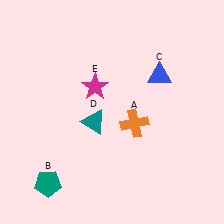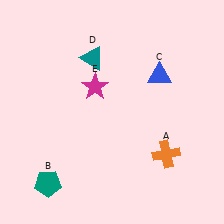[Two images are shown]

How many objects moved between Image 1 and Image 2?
2 objects moved between the two images.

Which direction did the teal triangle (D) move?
The teal triangle (D) moved up.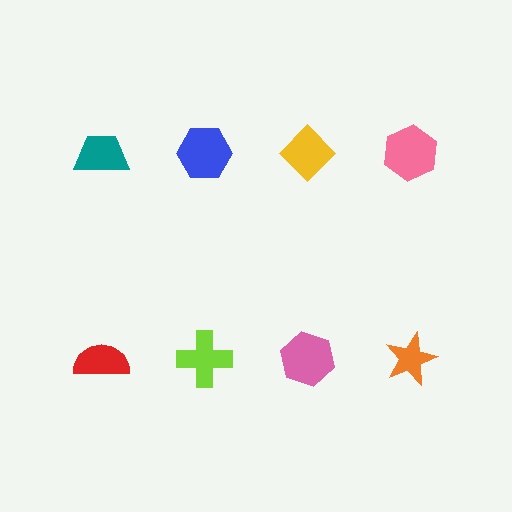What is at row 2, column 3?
A pink hexagon.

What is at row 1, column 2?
A blue hexagon.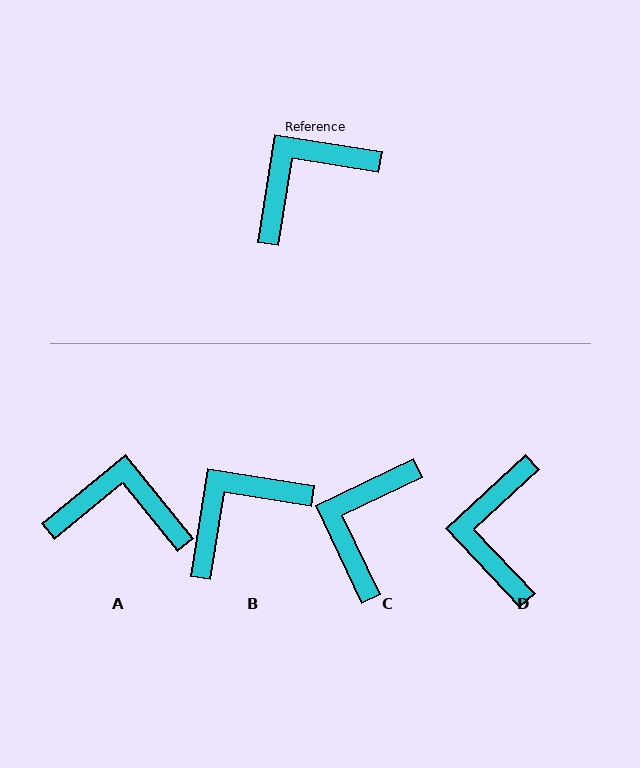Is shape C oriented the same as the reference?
No, it is off by about 35 degrees.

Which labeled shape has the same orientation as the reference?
B.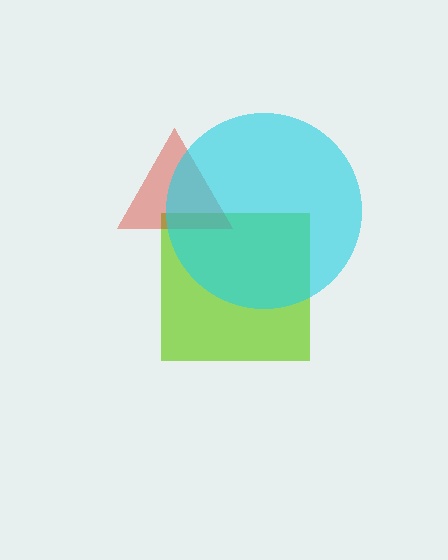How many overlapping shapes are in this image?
There are 3 overlapping shapes in the image.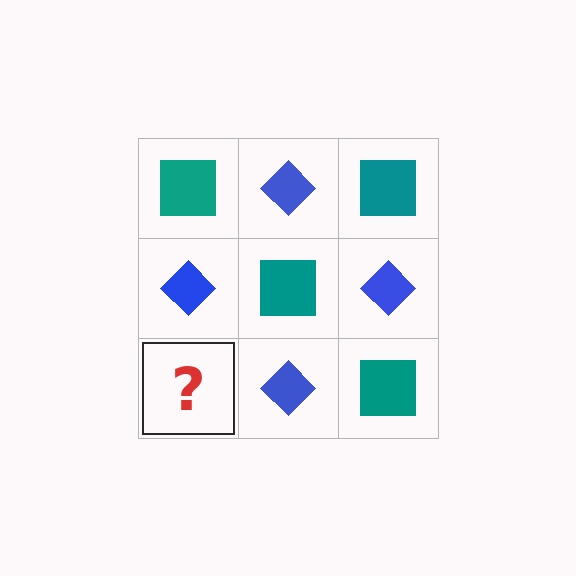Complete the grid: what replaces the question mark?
The question mark should be replaced with a teal square.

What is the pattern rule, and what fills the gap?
The rule is that it alternates teal square and blue diamond in a checkerboard pattern. The gap should be filled with a teal square.